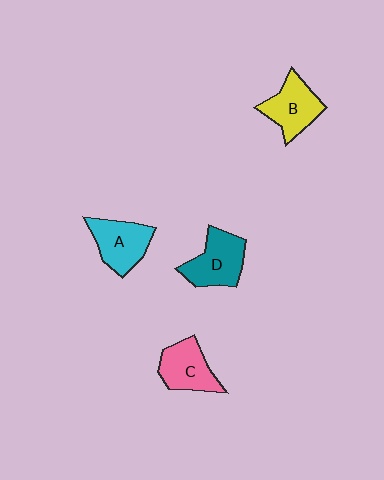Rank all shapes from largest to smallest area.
From largest to smallest: D (teal), A (cyan), B (yellow), C (pink).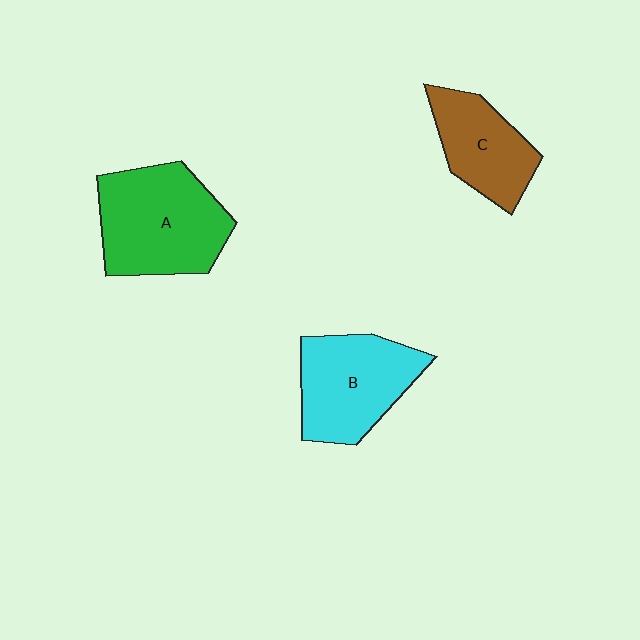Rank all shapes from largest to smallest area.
From largest to smallest: A (green), B (cyan), C (brown).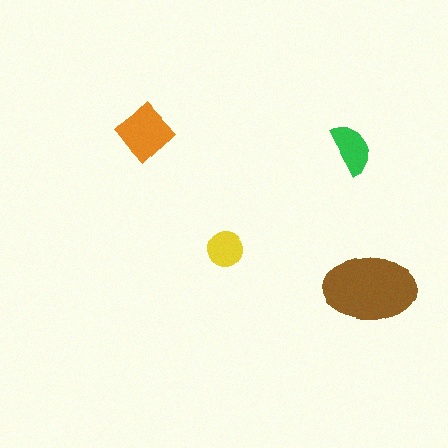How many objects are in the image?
There are 4 objects in the image.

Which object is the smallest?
The yellow circle.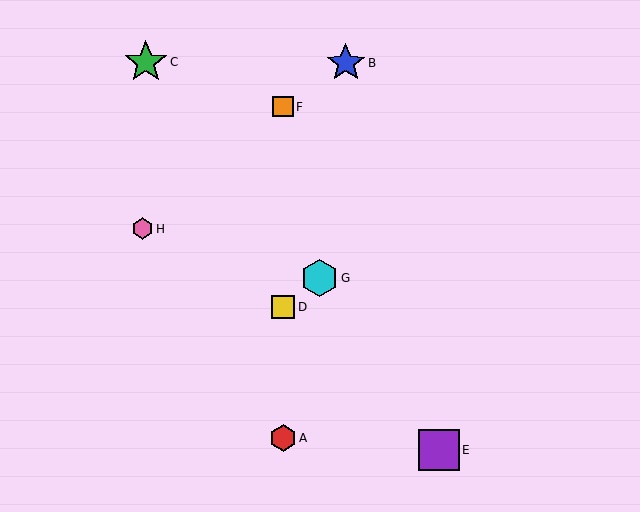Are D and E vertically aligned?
No, D is at x≈283 and E is at x≈439.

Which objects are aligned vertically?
Objects A, D, F are aligned vertically.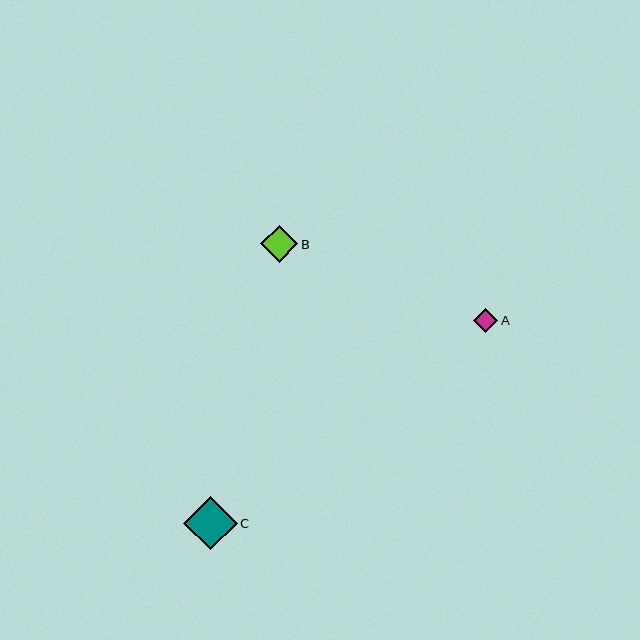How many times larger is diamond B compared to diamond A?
Diamond B is approximately 1.6 times the size of diamond A.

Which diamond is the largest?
Diamond C is the largest with a size of approximately 54 pixels.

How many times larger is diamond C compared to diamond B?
Diamond C is approximately 1.4 times the size of diamond B.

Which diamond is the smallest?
Diamond A is the smallest with a size of approximately 24 pixels.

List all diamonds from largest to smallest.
From largest to smallest: C, B, A.